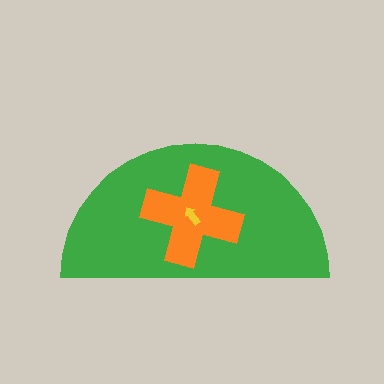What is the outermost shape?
The green semicircle.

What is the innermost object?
The yellow arrow.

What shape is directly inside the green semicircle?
The orange cross.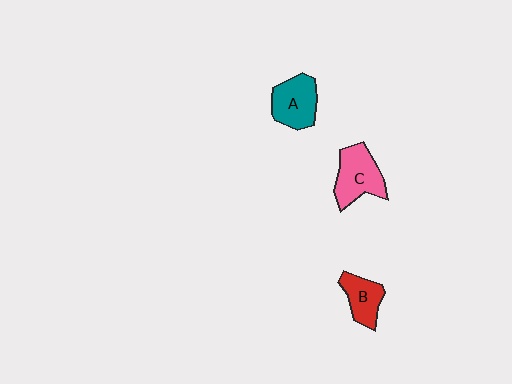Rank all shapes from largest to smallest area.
From largest to smallest: C (pink), A (teal), B (red).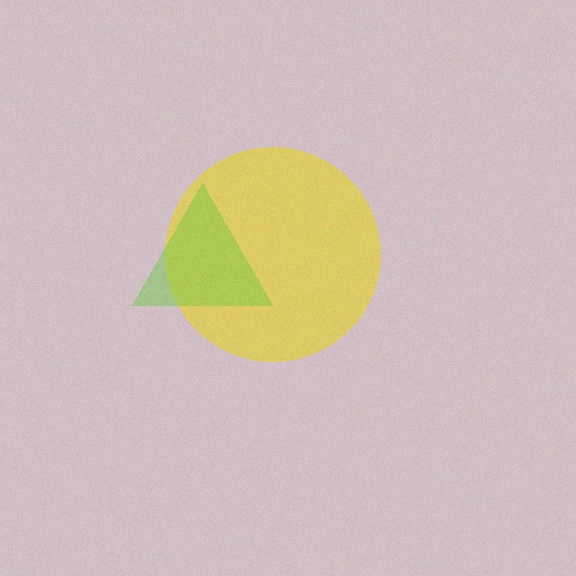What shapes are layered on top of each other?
The layered shapes are: a yellow circle, a lime triangle.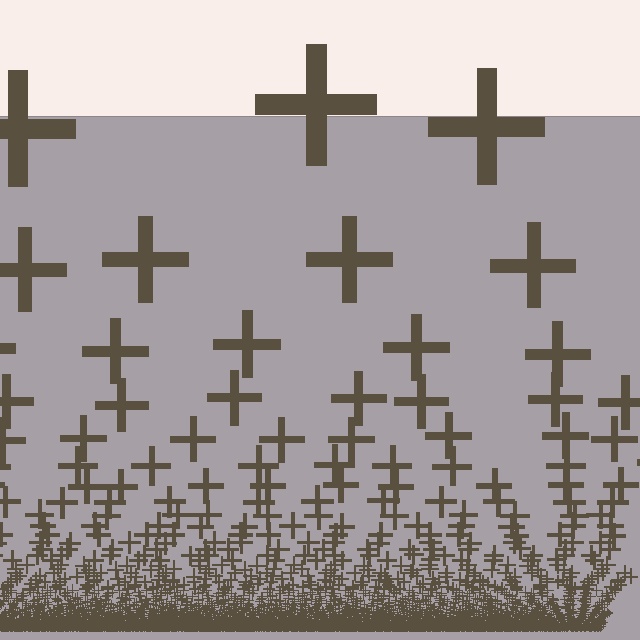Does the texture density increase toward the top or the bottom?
Density increases toward the bottom.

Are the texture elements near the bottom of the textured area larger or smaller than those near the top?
Smaller. The gradient is inverted — elements near the bottom are smaller and denser.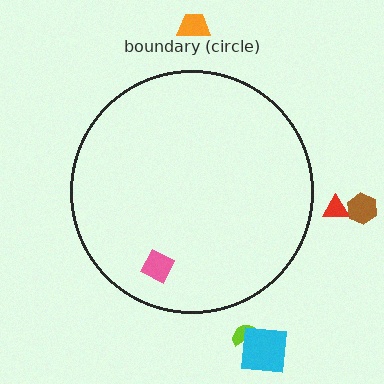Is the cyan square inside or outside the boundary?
Outside.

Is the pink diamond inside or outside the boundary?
Inside.